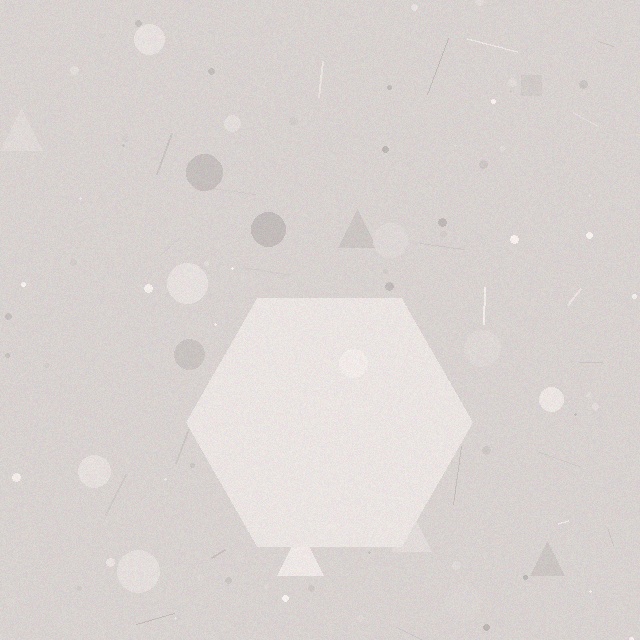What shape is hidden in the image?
A hexagon is hidden in the image.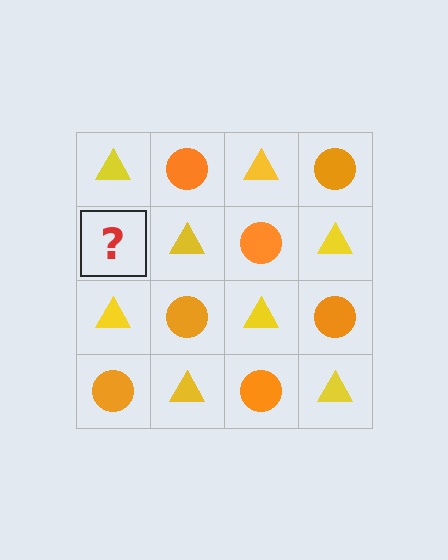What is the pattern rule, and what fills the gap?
The rule is that it alternates yellow triangle and orange circle in a checkerboard pattern. The gap should be filled with an orange circle.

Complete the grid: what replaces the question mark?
The question mark should be replaced with an orange circle.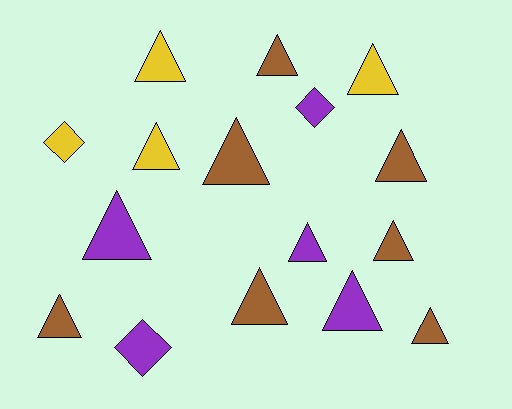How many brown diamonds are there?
There are no brown diamonds.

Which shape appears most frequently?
Triangle, with 13 objects.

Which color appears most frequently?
Brown, with 7 objects.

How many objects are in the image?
There are 16 objects.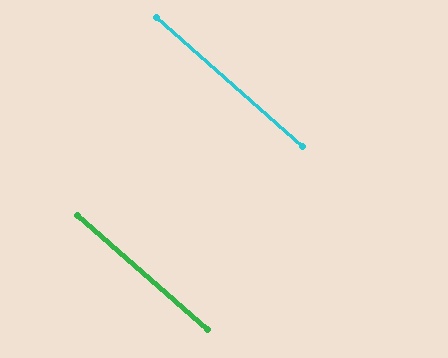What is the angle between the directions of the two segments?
Approximately 0 degrees.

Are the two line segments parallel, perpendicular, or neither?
Parallel — their directions differ by only 0.1°.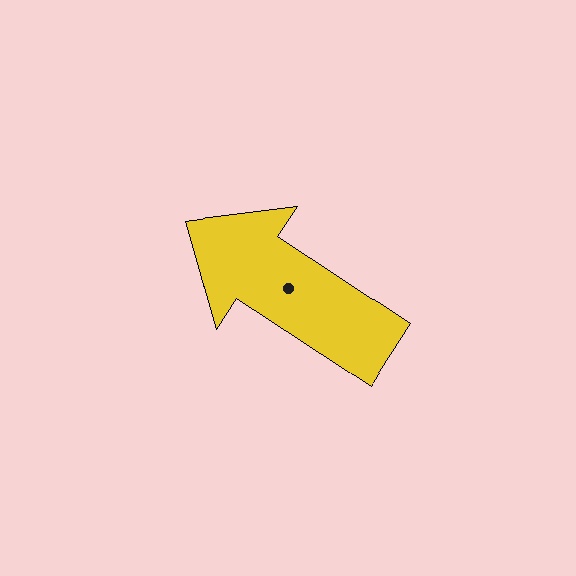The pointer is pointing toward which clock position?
Roughly 10 o'clock.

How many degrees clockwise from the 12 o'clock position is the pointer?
Approximately 303 degrees.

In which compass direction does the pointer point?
Northwest.